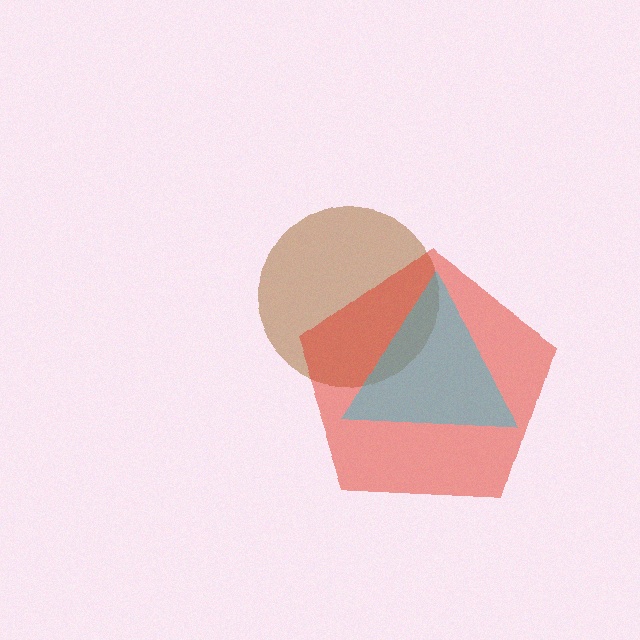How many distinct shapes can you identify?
There are 3 distinct shapes: a brown circle, a red pentagon, a cyan triangle.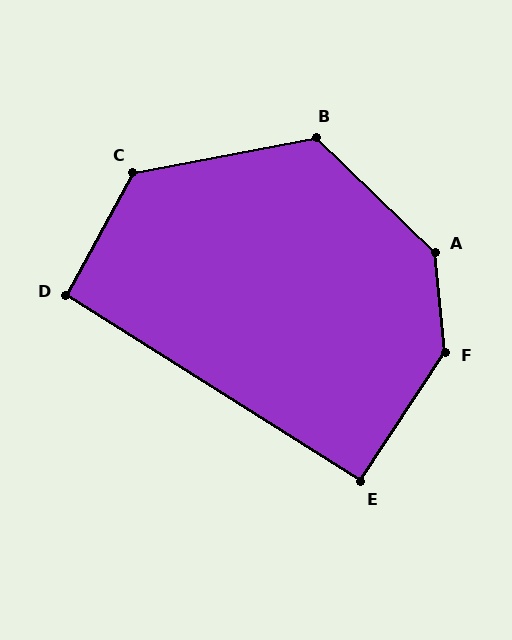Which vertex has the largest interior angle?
F, at approximately 141 degrees.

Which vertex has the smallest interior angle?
E, at approximately 91 degrees.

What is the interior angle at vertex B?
Approximately 125 degrees (obtuse).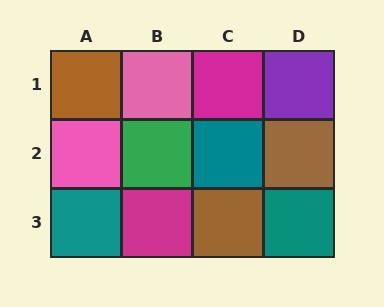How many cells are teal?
3 cells are teal.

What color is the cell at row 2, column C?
Teal.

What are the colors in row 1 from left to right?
Brown, pink, magenta, purple.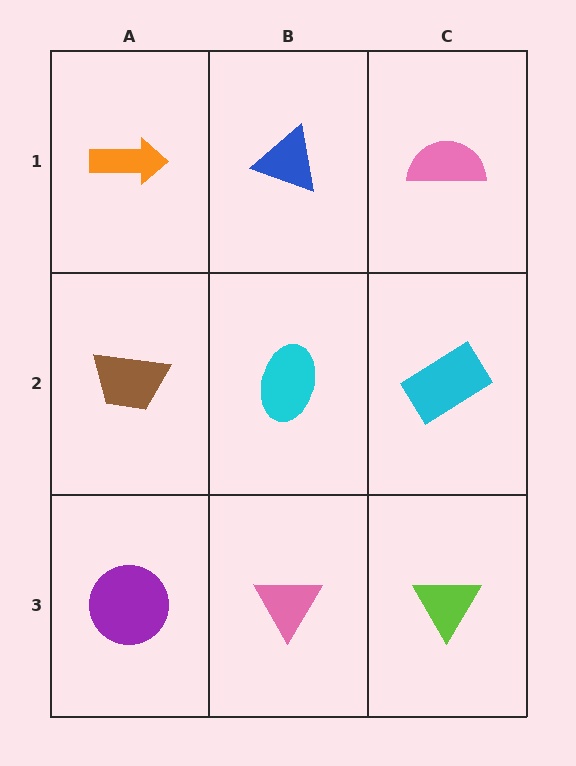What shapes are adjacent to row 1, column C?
A cyan rectangle (row 2, column C), a blue triangle (row 1, column B).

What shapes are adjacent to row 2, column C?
A pink semicircle (row 1, column C), a lime triangle (row 3, column C), a cyan ellipse (row 2, column B).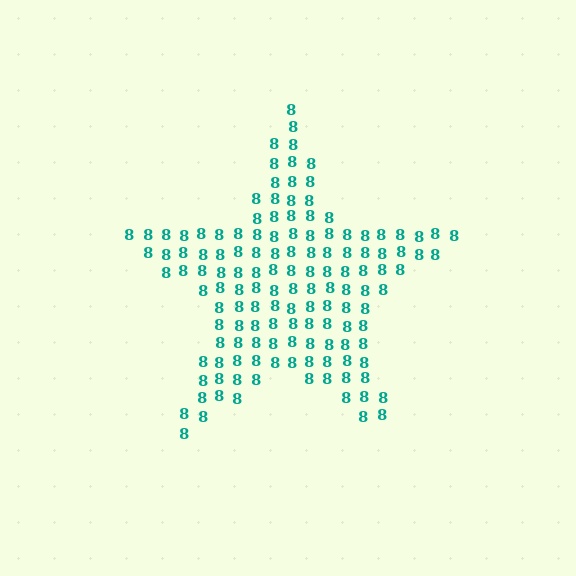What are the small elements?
The small elements are digit 8's.